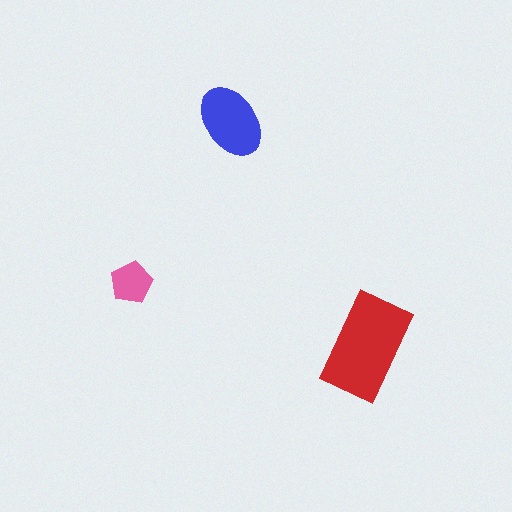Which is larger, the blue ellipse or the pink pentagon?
The blue ellipse.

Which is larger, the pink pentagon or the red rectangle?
The red rectangle.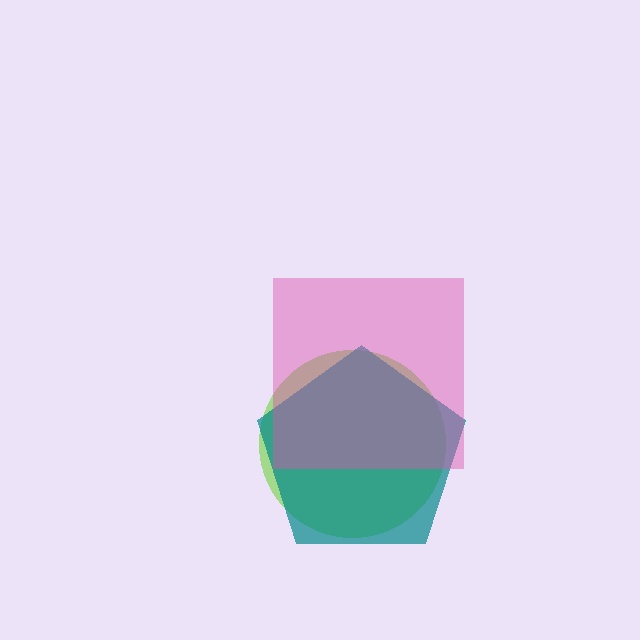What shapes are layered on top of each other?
The layered shapes are: a lime circle, a teal pentagon, a pink square.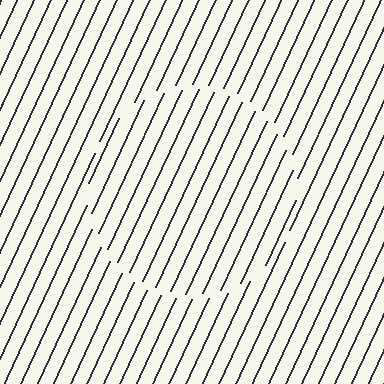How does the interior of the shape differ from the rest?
The interior of the shape contains the same grating, shifted by half a period — the contour is defined by the phase discontinuity where line-ends from the inner and outer gratings abut.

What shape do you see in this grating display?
An illusory circle. The interior of the shape contains the same grating, shifted by half a period — the contour is defined by the phase discontinuity where line-ends from the inner and outer gratings abut.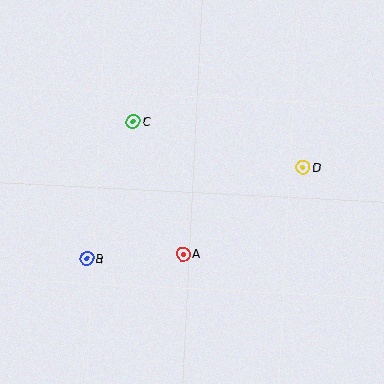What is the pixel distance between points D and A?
The distance between D and A is 148 pixels.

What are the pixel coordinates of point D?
Point D is at (303, 167).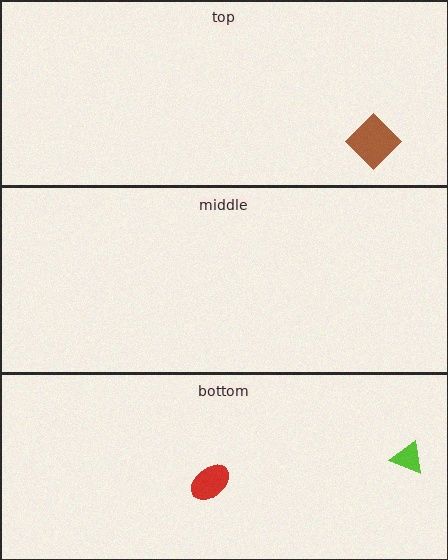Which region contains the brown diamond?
The top region.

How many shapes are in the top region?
1.